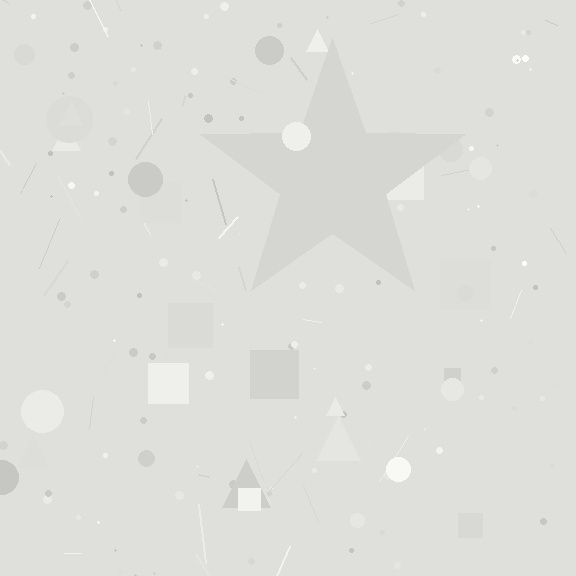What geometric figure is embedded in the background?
A star is embedded in the background.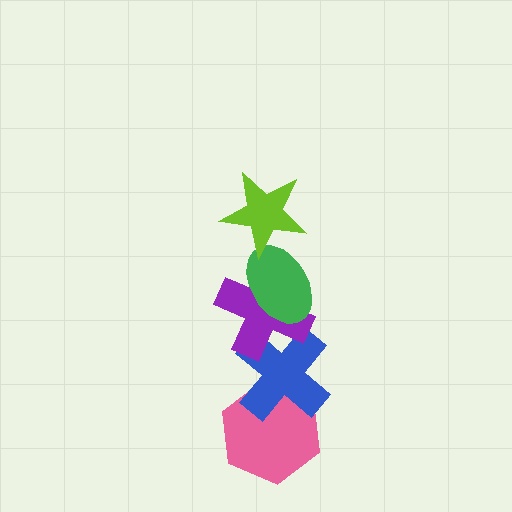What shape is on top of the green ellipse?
The lime star is on top of the green ellipse.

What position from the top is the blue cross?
The blue cross is 4th from the top.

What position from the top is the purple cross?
The purple cross is 3rd from the top.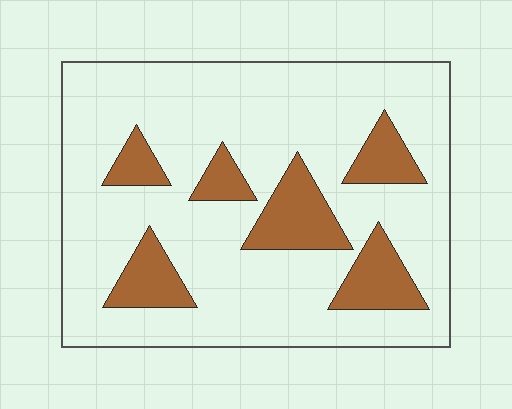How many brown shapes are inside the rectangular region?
6.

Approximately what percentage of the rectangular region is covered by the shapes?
Approximately 20%.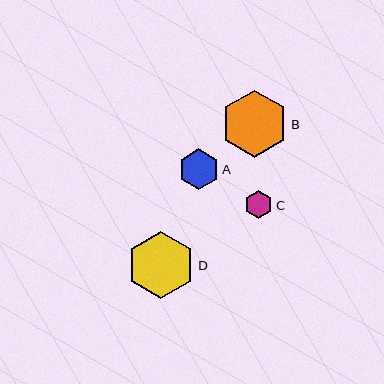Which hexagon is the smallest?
Hexagon C is the smallest with a size of approximately 28 pixels.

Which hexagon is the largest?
Hexagon B is the largest with a size of approximately 67 pixels.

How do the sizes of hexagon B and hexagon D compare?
Hexagon B and hexagon D are approximately the same size.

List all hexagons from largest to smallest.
From largest to smallest: B, D, A, C.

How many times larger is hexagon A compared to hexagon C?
Hexagon A is approximately 1.4 times the size of hexagon C.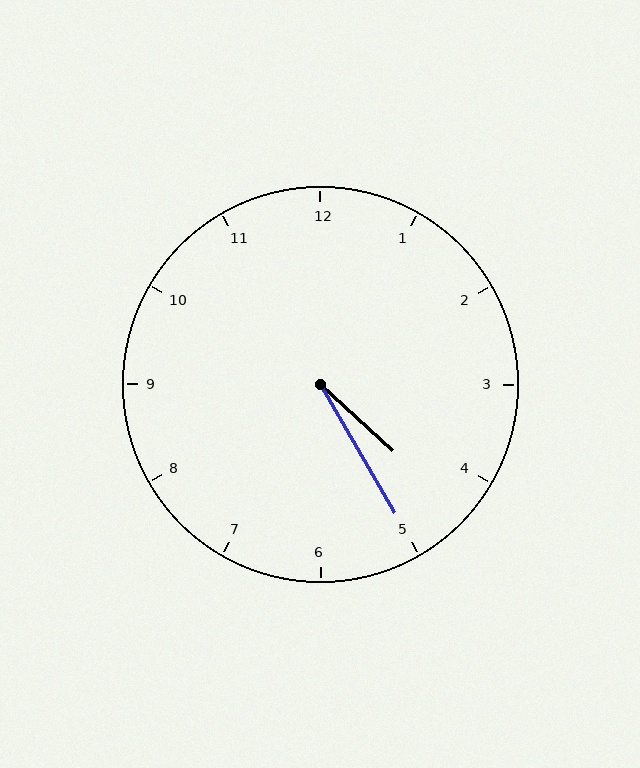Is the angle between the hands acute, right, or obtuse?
It is acute.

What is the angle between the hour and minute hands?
Approximately 18 degrees.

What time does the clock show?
4:25.